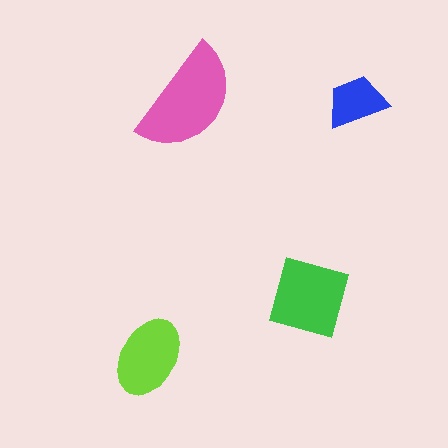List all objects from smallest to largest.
The blue trapezoid, the lime ellipse, the green diamond, the pink semicircle.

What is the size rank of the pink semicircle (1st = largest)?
1st.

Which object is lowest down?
The lime ellipse is bottommost.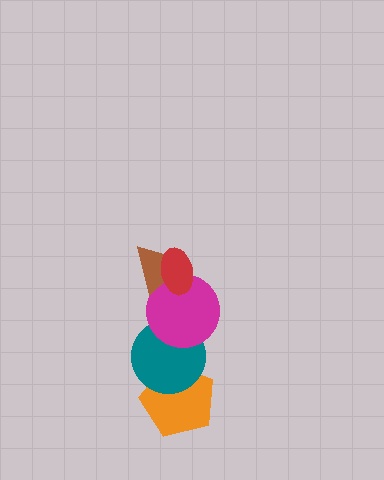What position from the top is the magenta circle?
The magenta circle is 3rd from the top.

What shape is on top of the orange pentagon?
The teal circle is on top of the orange pentagon.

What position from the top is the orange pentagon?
The orange pentagon is 5th from the top.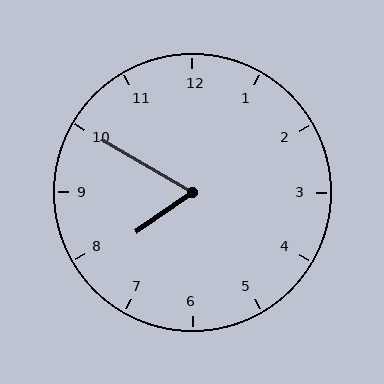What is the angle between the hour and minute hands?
Approximately 65 degrees.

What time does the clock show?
7:50.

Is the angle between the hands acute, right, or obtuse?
It is acute.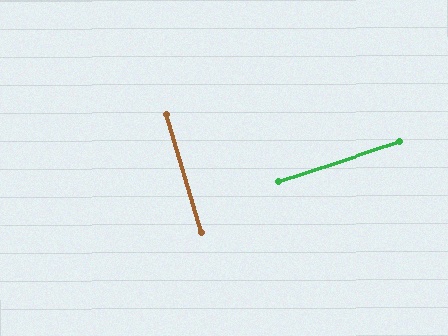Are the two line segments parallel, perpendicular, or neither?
Perpendicular — they meet at approximately 89°.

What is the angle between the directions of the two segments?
Approximately 89 degrees.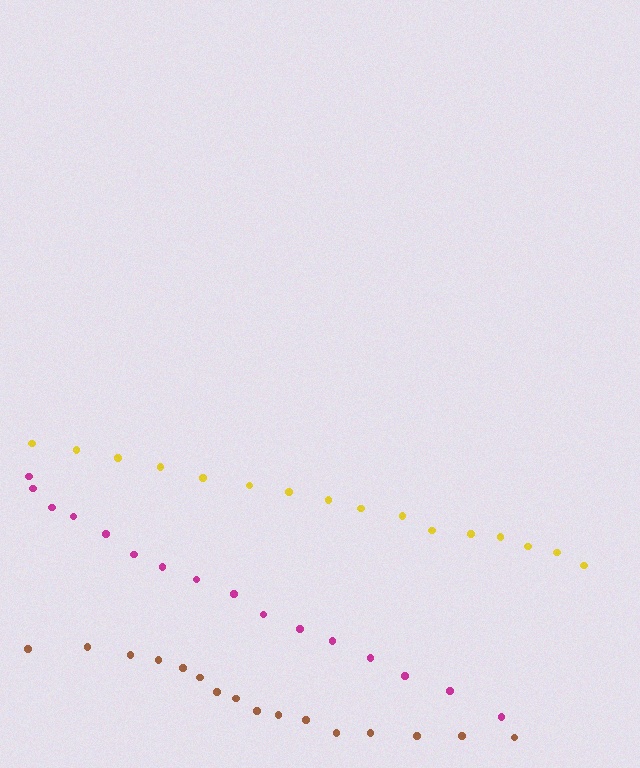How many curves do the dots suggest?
There are 3 distinct paths.